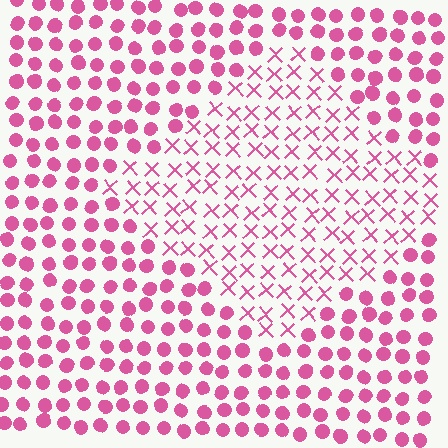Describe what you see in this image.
The image is filled with small pink elements arranged in a uniform grid. A diamond-shaped region contains X marks, while the surrounding area contains circles. The boundary is defined purely by the change in element shape.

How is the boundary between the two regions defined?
The boundary is defined by a change in element shape: X marks inside vs. circles outside. All elements share the same color and spacing.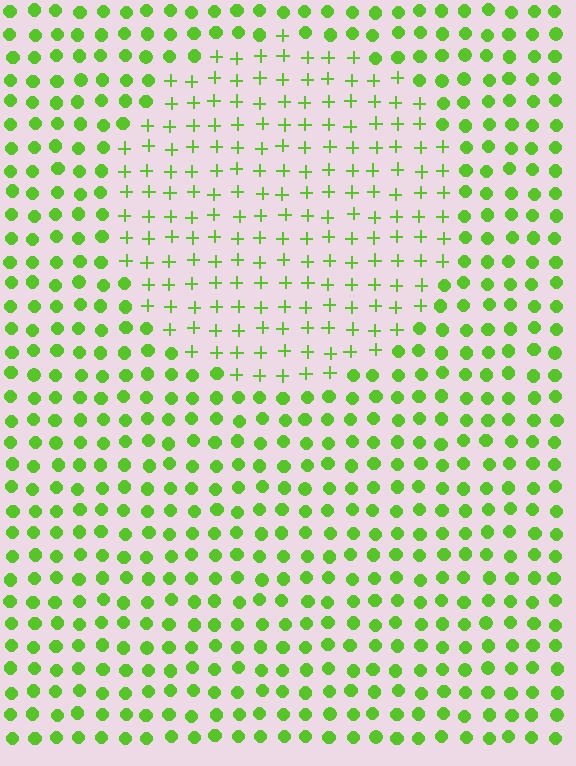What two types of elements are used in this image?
The image uses plus signs inside the circle region and circles outside it.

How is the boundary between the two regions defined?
The boundary is defined by a change in element shape: plus signs inside vs. circles outside. All elements share the same color and spacing.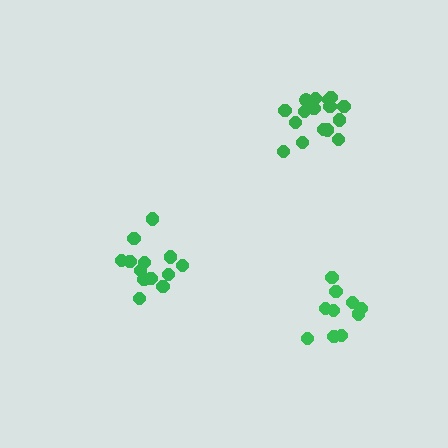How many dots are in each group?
Group 1: 16 dots, Group 2: 10 dots, Group 3: 13 dots (39 total).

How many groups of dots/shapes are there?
There are 3 groups.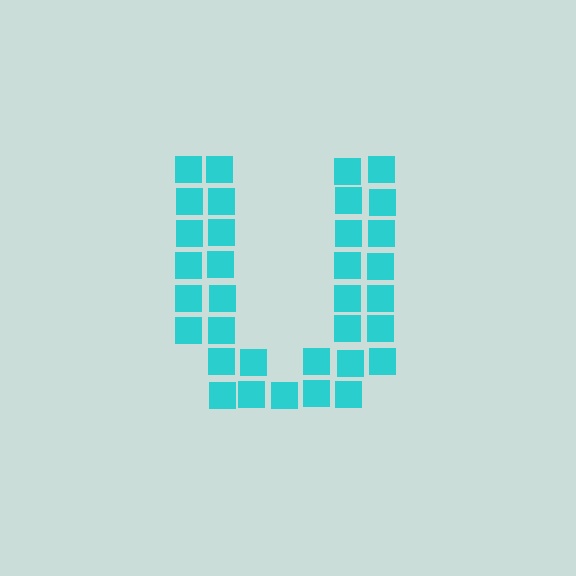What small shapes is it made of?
It is made of small squares.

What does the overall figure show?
The overall figure shows the letter U.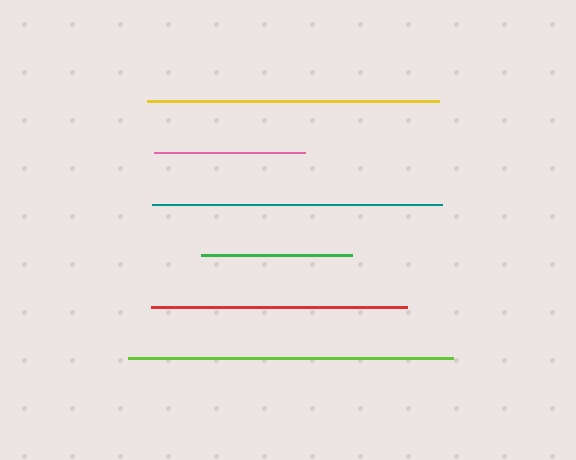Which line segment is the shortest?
The pink line is the shortest at approximately 151 pixels.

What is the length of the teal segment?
The teal segment is approximately 290 pixels long.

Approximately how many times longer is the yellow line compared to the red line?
The yellow line is approximately 1.1 times the length of the red line.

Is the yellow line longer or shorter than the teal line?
The yellow line is longer than the teal line.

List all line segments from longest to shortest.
From longest to shortest: lime, yellow, teal, red, green, pink.